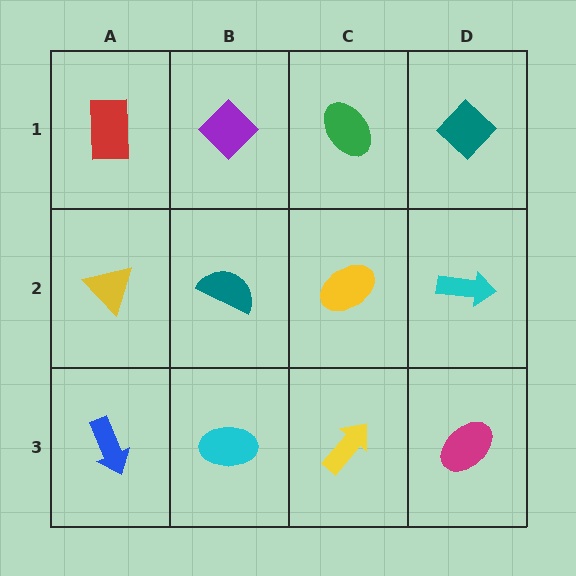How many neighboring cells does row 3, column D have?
2.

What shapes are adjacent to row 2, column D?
A teal diamond (row 1, column D), a magenta ellipse (row 3, column D), a yellow ellipse (row 2, column C).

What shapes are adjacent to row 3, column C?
A yellow ellipse (row 2, column C), a cyan ellipse (row 3, column B), a magenta ellipse (row 3, column D).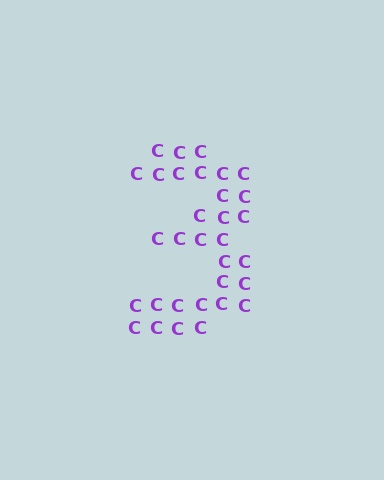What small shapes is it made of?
It is made of small letter C's.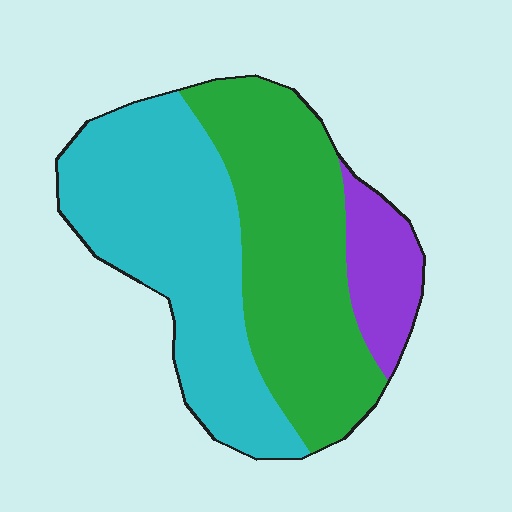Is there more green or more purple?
Green.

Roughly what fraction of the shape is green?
Green takes up between a quarter and a half of the shape.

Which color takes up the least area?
Purple, at roughly 10%.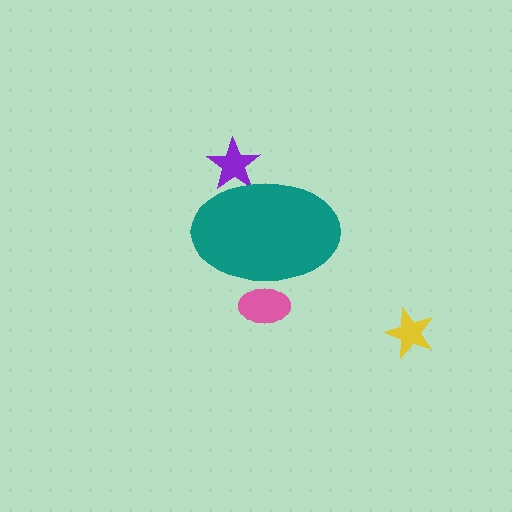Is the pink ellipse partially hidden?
Yes, the pink ellipse is partially hidden behind the teal ellipse.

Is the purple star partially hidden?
Yes, the purple star is partially hidden behind the teal ellipse.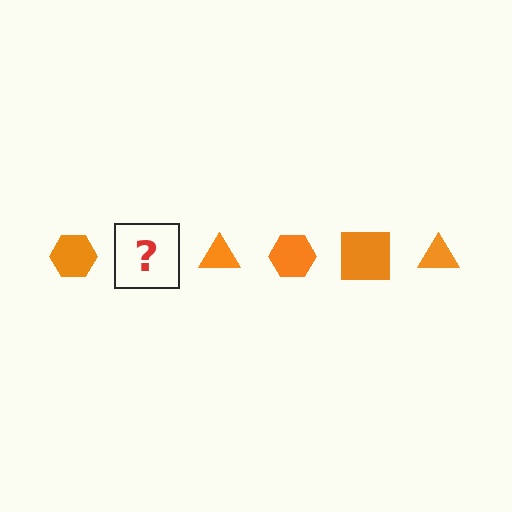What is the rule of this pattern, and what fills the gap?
The rule is that the pattern cycles through hexagon, square, triangle shapes in orange. The gap should be filled with an orange square.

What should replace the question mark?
The question mark should be replaced with an orange square.